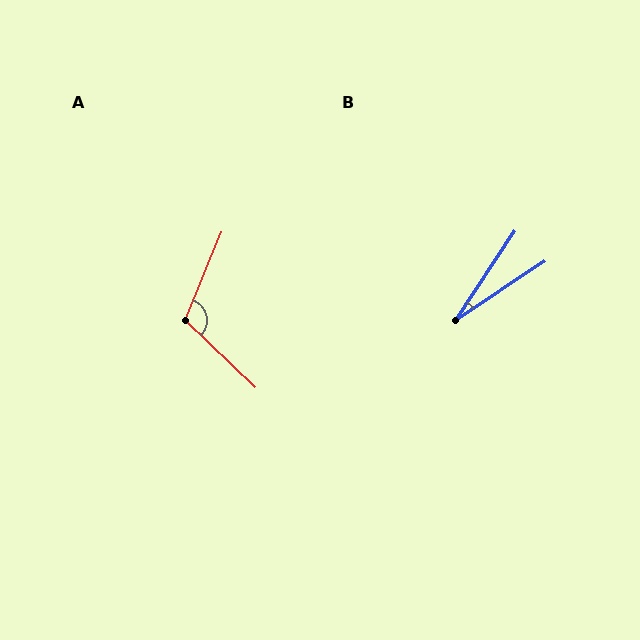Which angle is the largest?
A, at approximately 111 degrees.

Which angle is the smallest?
B, at approximately 23 degrees.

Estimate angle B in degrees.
Approximately 23 degrees.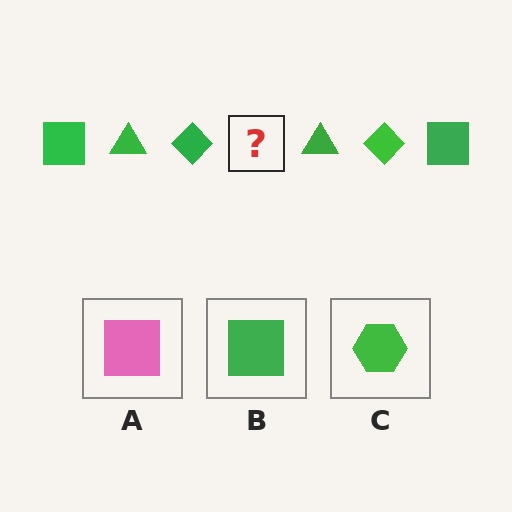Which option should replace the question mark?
Option B.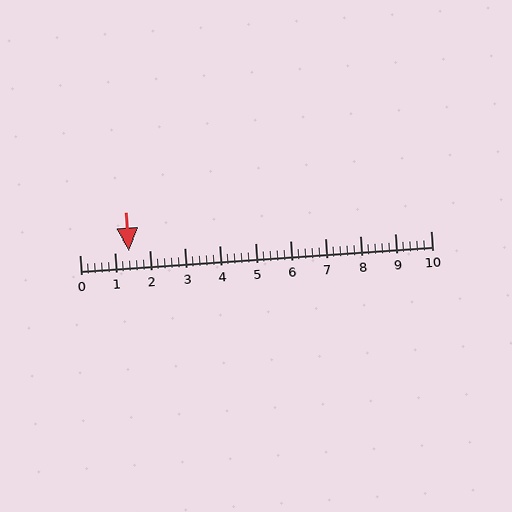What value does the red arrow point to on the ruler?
The red arrow points to approximately 1.4.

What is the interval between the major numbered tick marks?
The major tick marks are spaced 1 units apart.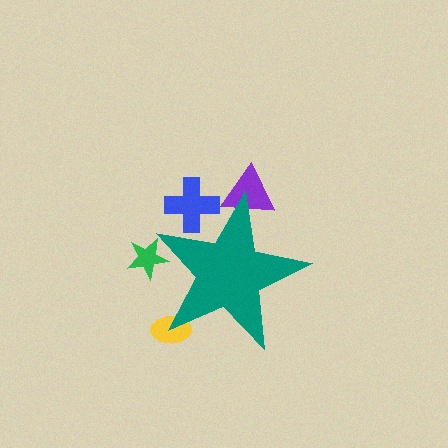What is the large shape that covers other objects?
A teal star.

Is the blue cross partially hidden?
Yes, the blue cross is partially hidden behind the teal star.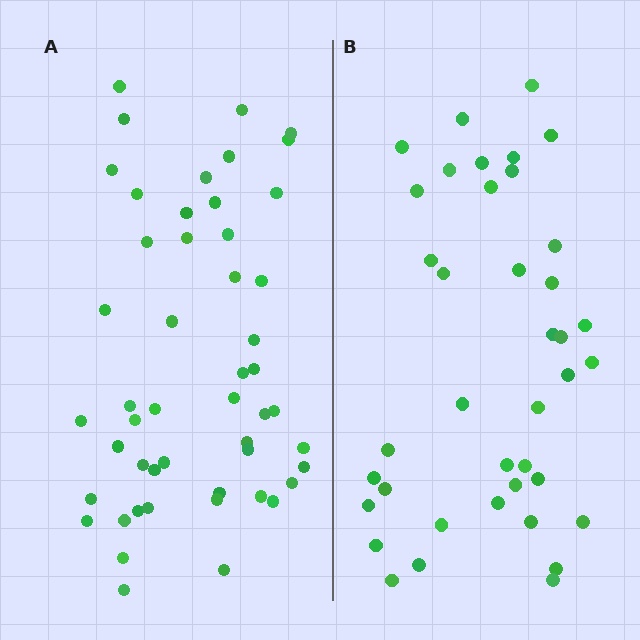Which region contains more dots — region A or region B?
Region A (the left region) has more dots.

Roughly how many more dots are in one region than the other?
Region A has roughly 12 or so more dots than region B.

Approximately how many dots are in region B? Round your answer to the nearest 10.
About 40 dots. (The exact count is 39, which rounds to 40.)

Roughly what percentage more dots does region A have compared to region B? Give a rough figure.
About 30% more.